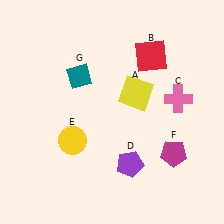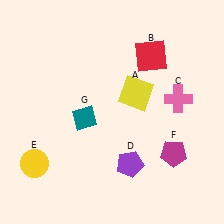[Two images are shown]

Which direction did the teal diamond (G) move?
The teal diamond (G) moved down.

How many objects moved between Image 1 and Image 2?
2 objects moved between the two images.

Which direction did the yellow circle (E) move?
The yellow circle (E) moved left.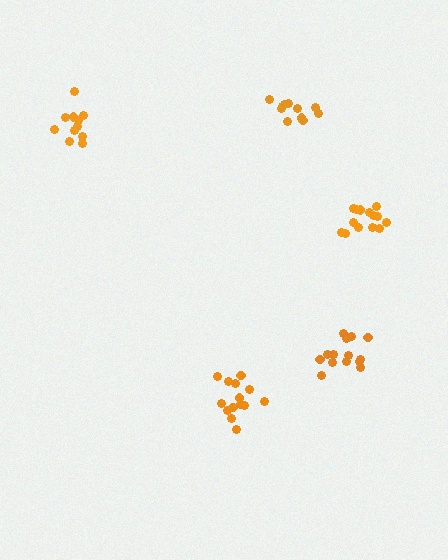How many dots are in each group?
Group 1: 14 dots, Group 2: 11 dots, Group 3: 14 dots, Group 4: 11 dots, Group 5: 14 dots (64 total).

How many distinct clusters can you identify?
There are 5 distinct clusters.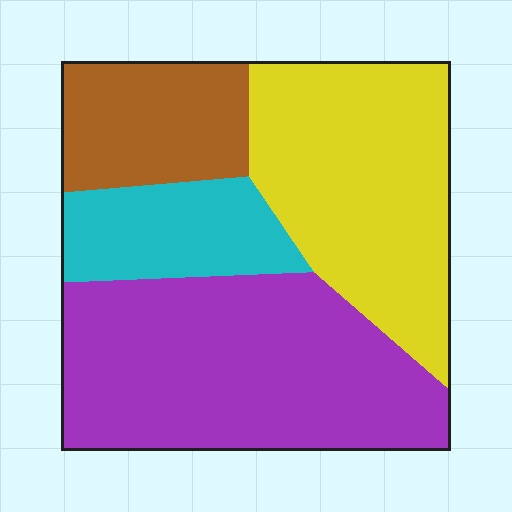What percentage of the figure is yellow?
Yellow takes up about one third (1/3) of the figure.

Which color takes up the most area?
Purple, at roughly 40%.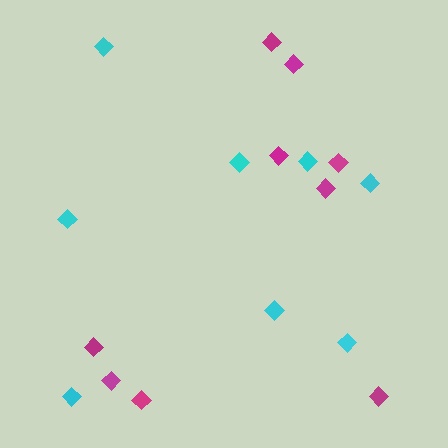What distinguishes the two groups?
There are 2 groups: one group of magenta diamonds (9) and one group of cyan diamonds (8).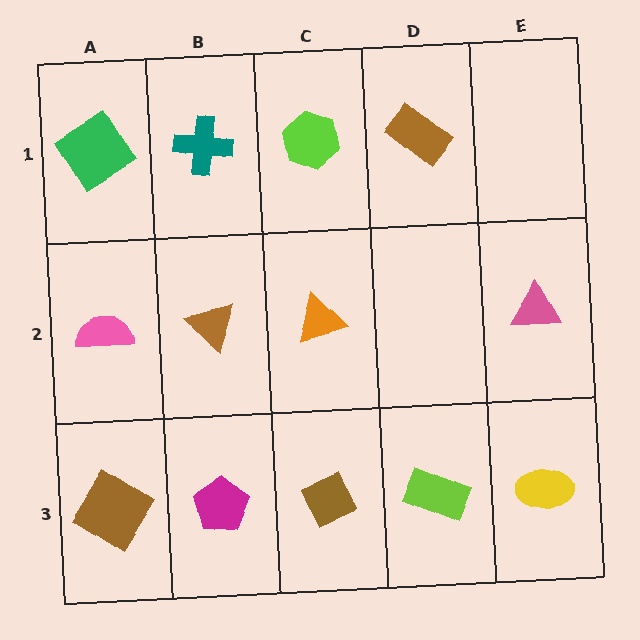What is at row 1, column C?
A lime hexagon.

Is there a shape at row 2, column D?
No, that cell is empty.